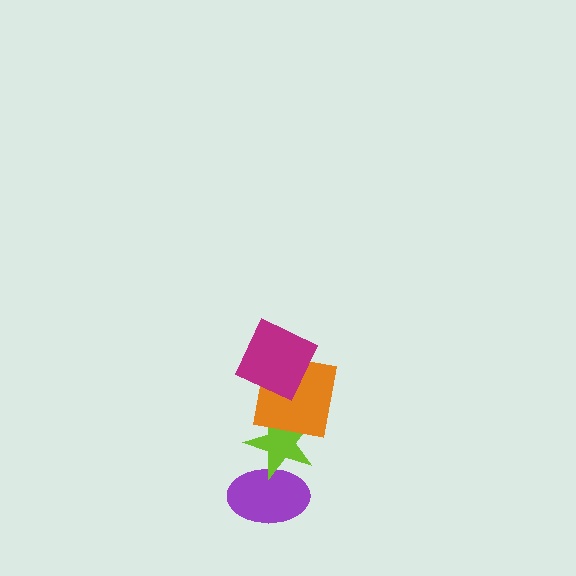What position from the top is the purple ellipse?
The purple ellipse is 4th from the top.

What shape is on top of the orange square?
The magenta square is on top of the orange square.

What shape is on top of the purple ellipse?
The lime star is on top of the purple ellipse.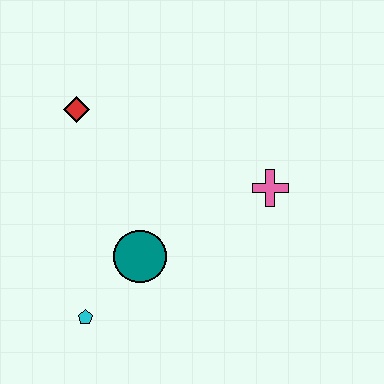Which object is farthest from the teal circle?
The red diamond is farthest from the teal circle.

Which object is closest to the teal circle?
The cyan pentagon is closest to the teal circle.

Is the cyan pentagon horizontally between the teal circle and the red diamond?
Yes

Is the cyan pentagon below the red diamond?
Yes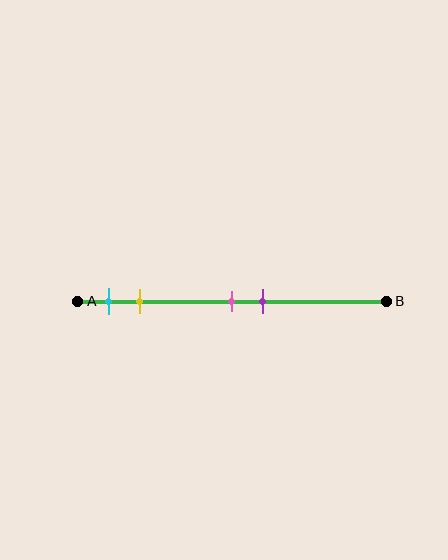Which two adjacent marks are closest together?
The pink and purple marks are the closest adjacent pair.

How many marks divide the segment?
There are 4 marks dividing the segment.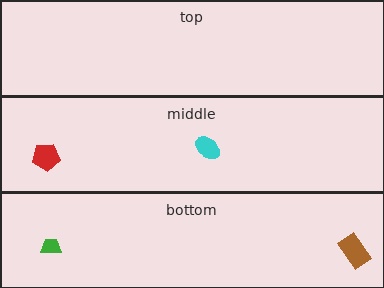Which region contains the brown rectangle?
The bottom region.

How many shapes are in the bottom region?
2.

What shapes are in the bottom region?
The brown rectangle, the green trapezoid.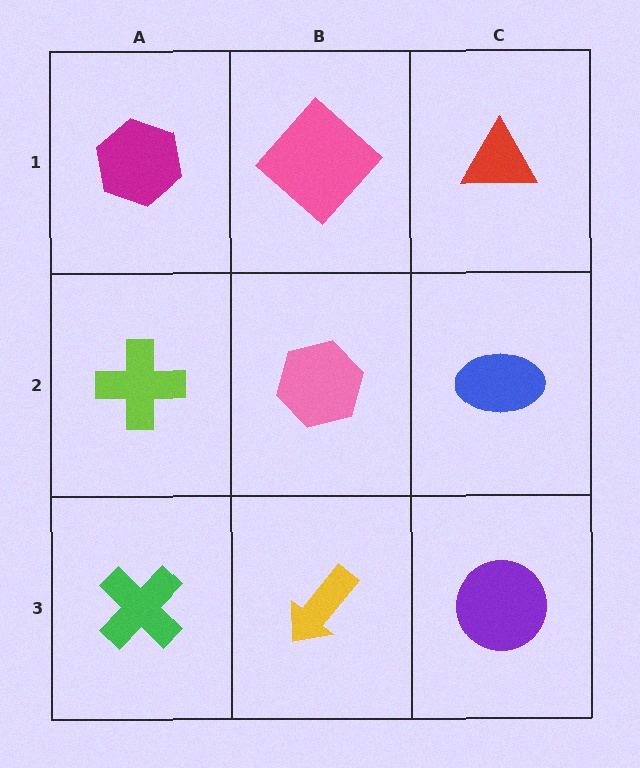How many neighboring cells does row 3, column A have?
2.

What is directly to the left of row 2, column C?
A pink hexagon.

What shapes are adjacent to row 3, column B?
A pink hexagon (row 2, column B), a green cross (row 3, column A), a purple circle (row 3, column C).